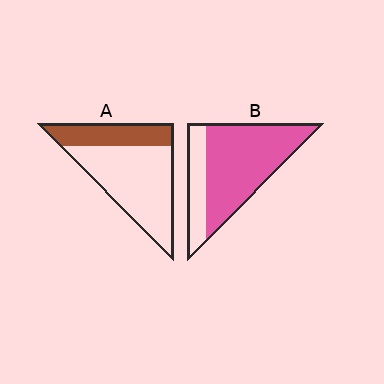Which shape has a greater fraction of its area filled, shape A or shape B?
Shape B.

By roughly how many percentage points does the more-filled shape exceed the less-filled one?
By roughly 45 percentage points (B over A).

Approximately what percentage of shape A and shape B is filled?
A is approximately 30% and B is approximately 75%.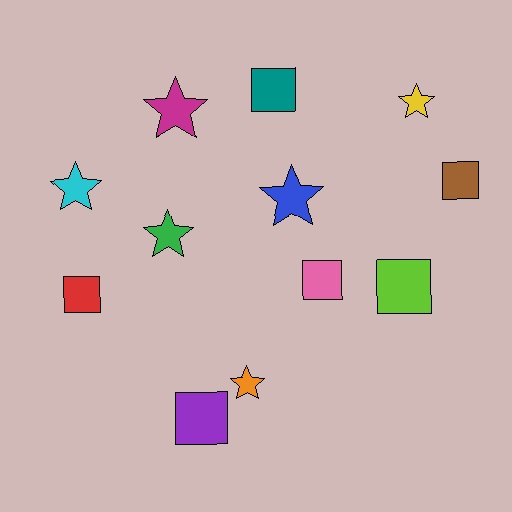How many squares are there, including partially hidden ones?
There are 6 squares.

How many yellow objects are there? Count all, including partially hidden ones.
There is 1 yellow object.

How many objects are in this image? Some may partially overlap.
There are 12 objects.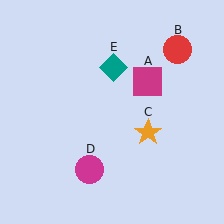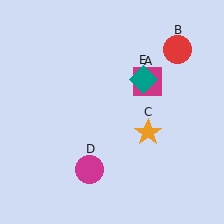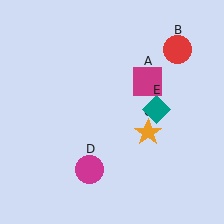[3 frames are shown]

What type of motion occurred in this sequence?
The teal diamond (object E) rotated clockwise around the center of the scene.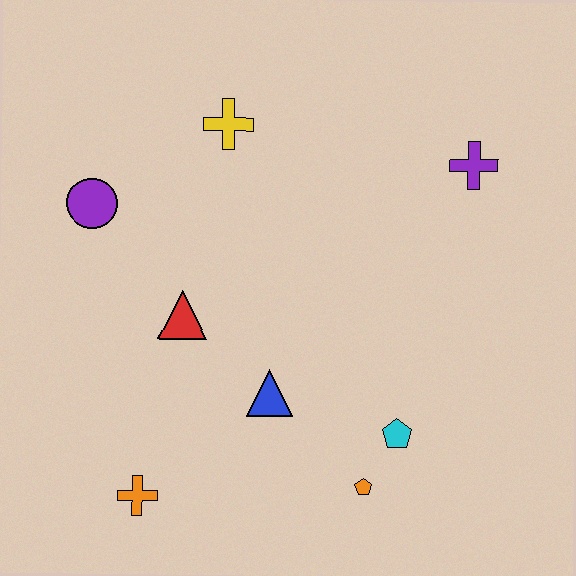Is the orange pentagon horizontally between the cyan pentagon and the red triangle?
Yes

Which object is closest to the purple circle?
The red triangle is closest to the purple circle.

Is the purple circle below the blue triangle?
No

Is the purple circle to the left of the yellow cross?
Yes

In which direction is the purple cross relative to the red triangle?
The purple cross is to the right of the red triangle.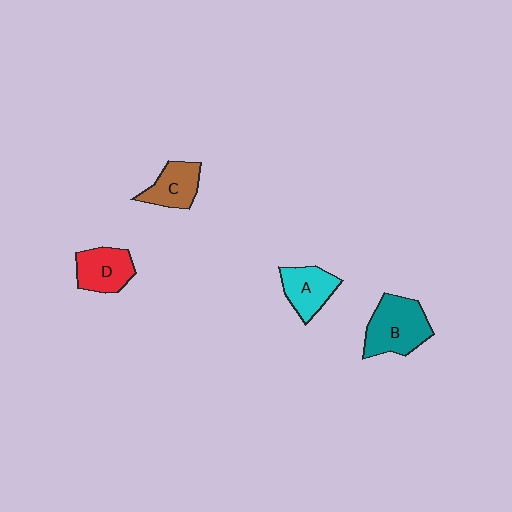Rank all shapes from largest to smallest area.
From largest to smallest: B (teal), D (red), A (cyan), C (brown).